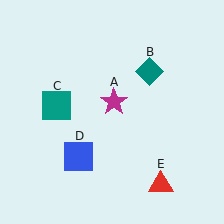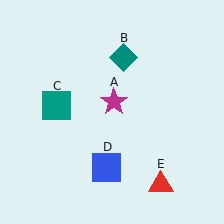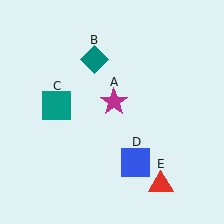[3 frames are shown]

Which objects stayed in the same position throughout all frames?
Magenta star (object A) and teal square (object C) and red triangle (object E) remained stationary.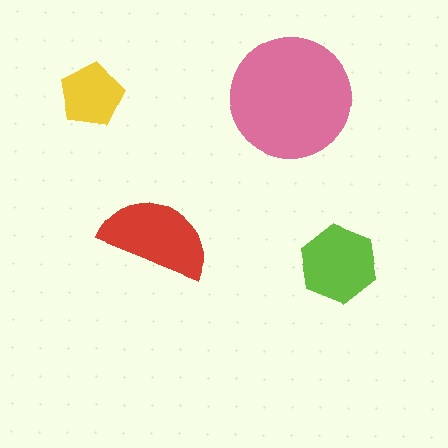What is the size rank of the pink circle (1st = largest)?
1st.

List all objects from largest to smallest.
The pink circle, the red semicircle, the lime hexagon, the yellow pentagon.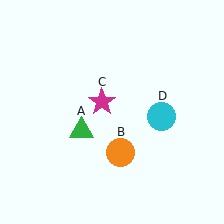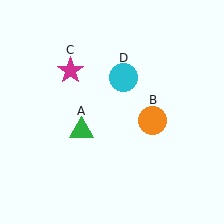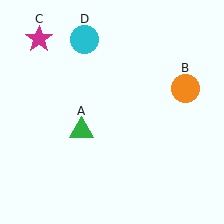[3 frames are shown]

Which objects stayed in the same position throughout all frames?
Green triangle (object A) remained stationary.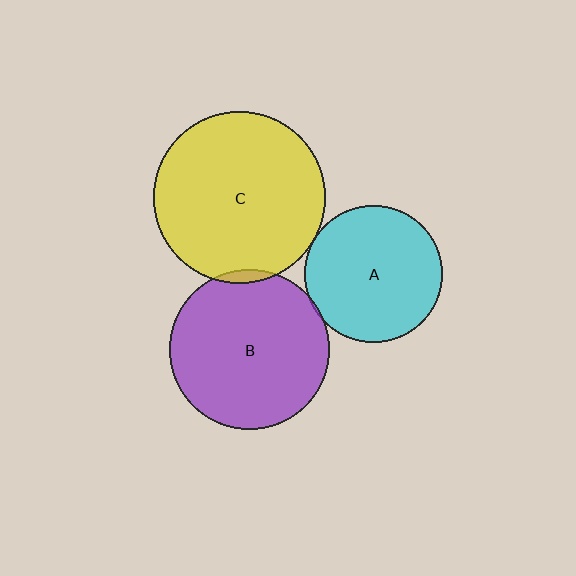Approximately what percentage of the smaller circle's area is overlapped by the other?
Approximately 5%.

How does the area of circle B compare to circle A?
Approximately 1.4 times.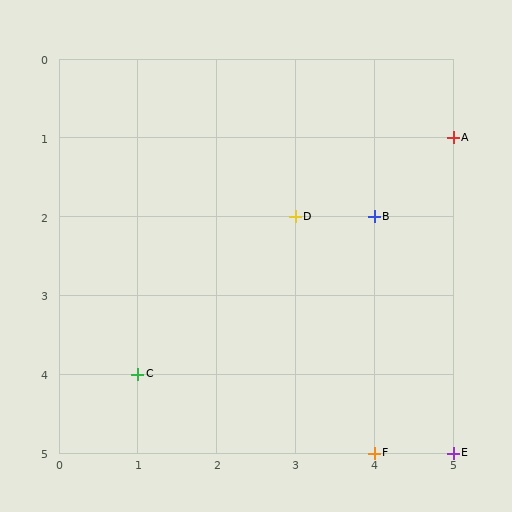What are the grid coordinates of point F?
Point F is at grid coordinates (4, 5).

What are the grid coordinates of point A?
Point A is at grid coordinates (5, 1).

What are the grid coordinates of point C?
Point C is at grid coordinates (1, 4).